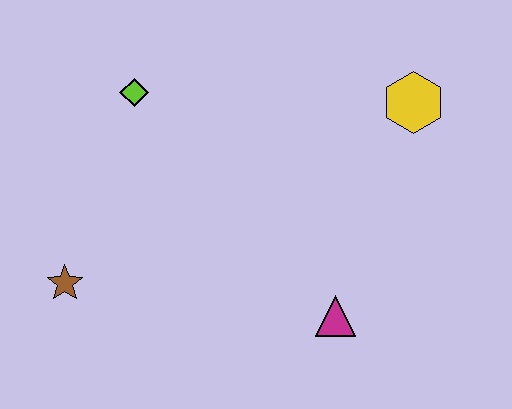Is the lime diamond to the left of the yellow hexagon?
Yes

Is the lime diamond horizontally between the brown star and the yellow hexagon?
Yes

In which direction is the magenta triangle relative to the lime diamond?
The magenta triangle is below the lime diamond.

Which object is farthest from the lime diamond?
The magenta triangle is farthest from the lime diamond.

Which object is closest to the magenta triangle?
The yellow hexagon is closest to the magenta triangle.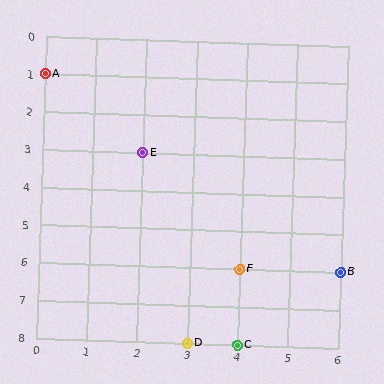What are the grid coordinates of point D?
Point D is at grid coordinates (3, 8).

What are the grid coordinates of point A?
Point A is at grid coordinates (0, 1).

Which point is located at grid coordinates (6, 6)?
Point B is at (6, 6).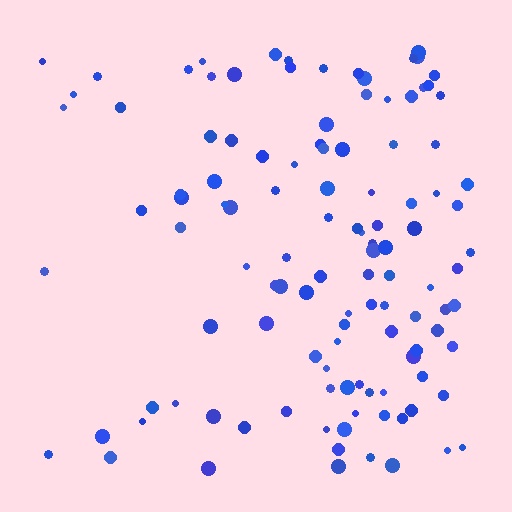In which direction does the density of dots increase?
From left to right, with the right side densest.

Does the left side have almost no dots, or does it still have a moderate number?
Still a moderate number, just noticeably fewer than the right.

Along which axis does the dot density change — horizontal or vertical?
Horizontal.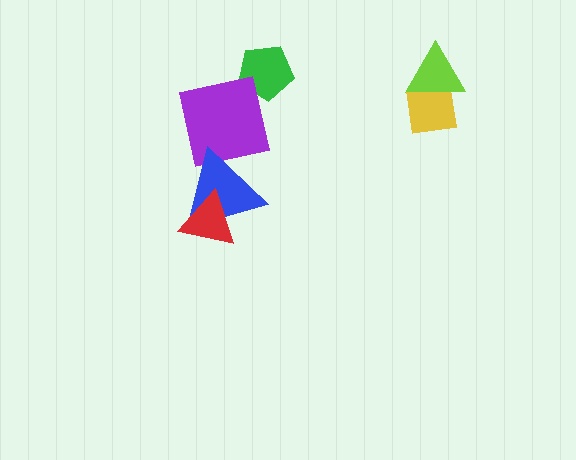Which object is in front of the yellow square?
The lime triangle is in front of the yellow square.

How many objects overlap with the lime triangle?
1 object overlaps with the lime triangle.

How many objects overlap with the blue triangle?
2 objects overlap with the blue triangle.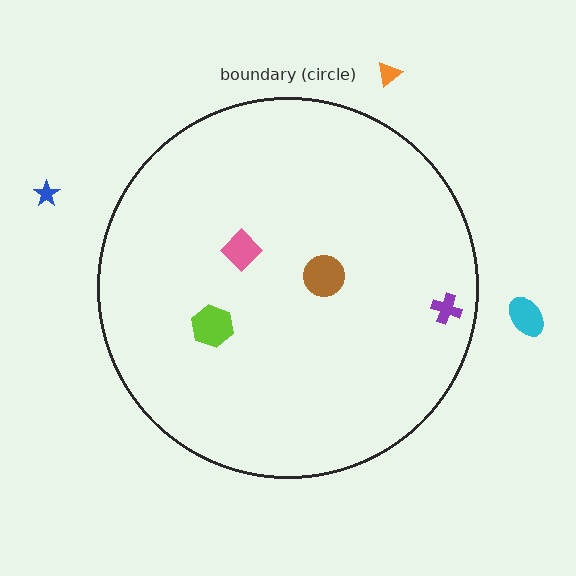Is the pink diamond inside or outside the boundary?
Inside.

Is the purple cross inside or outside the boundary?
Inside.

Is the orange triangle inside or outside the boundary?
Outside.